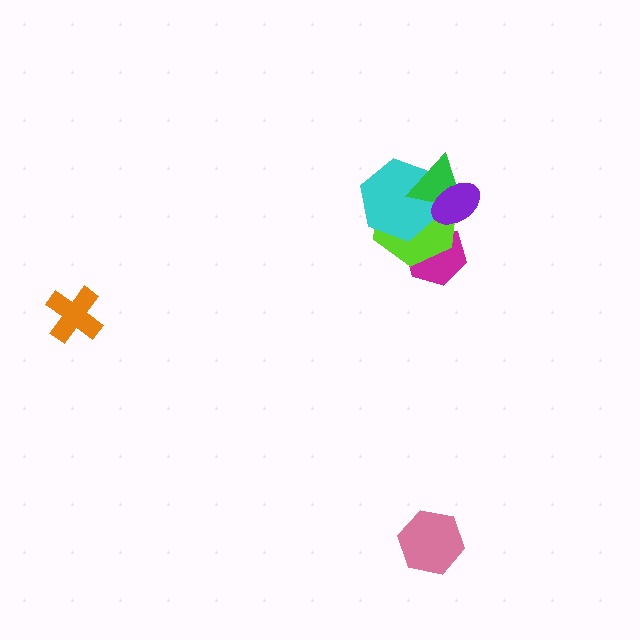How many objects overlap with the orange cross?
0 objects overlap with the orange cross.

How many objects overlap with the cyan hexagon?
4 objects overlap with the cyan hexagon.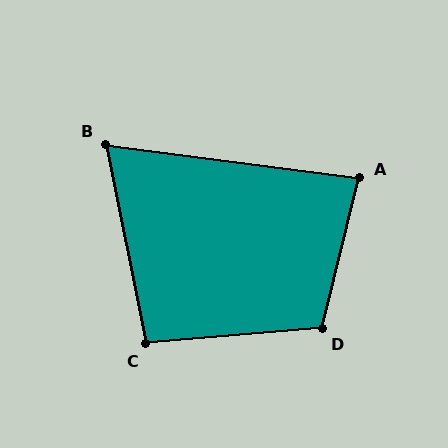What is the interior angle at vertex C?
Approximately 96 degrees (obtuse).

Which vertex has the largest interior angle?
D, at approximately 109 degrees.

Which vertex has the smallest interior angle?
B, at approximately 71 degrees.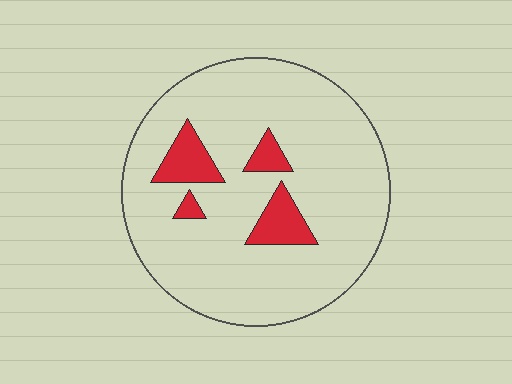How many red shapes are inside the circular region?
4.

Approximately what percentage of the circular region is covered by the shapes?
Approximately 10%.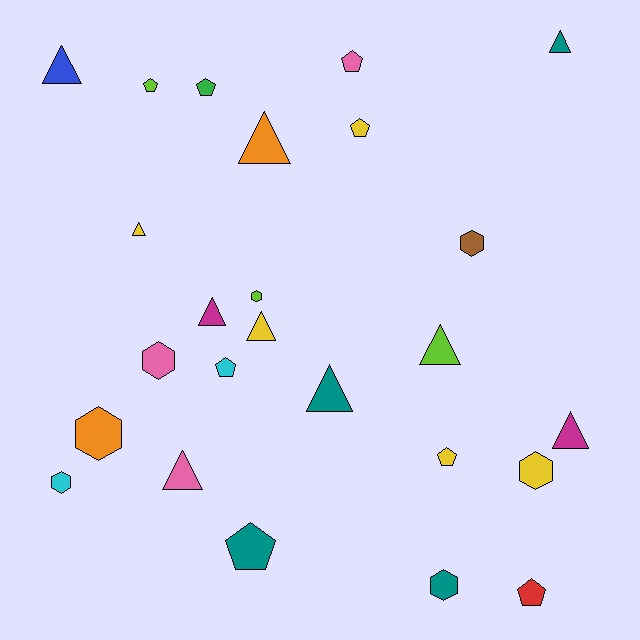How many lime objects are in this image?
There are 3 lime objects.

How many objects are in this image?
There are 25 objects.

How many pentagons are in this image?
There are 8 pentagons.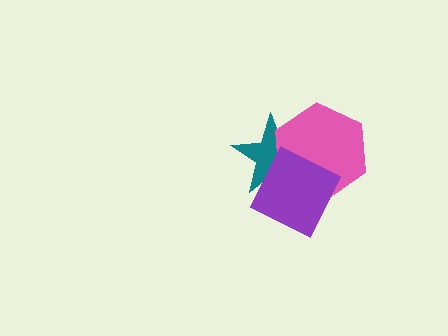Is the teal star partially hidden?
Yes, it is partially covered by another shape.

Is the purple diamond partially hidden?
No, no other shape covers it.